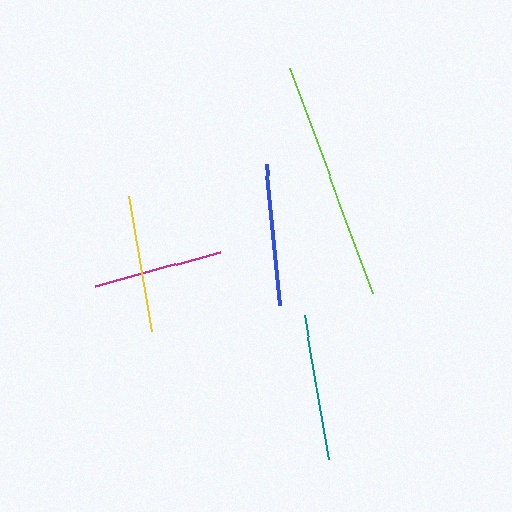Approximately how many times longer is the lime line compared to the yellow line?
The lime line is approximately 1.8 times the length of the yellow line.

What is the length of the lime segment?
The lime segment is approximately 239 pixels long.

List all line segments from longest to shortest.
From longest to shortest: lime, teal, blue, yellow, magenta.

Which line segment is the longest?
The lime line is the longest at approximately 239 pixels.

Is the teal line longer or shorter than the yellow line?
The teal line is longer than the yellow line.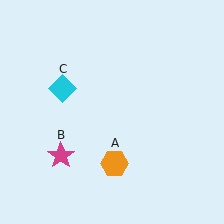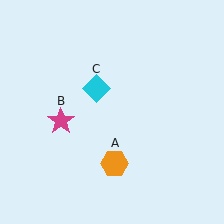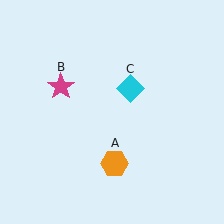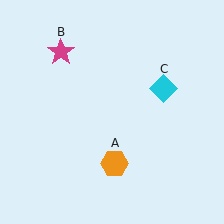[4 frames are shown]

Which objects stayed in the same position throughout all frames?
Orange hexagon (object A) remained stationary.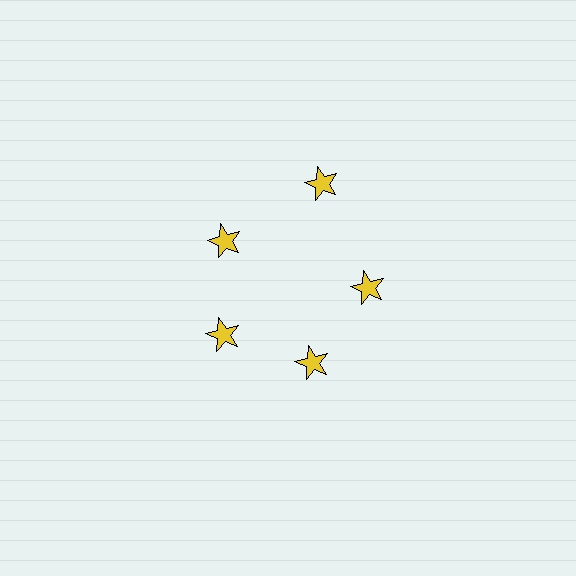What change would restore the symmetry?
The symmetry would be restored by moving it inward, back onto the ring so that all 5 stars sit at equal angles and equal distance from the center.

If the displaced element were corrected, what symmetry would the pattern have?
It would have 5-fold rotational symmetry — the pattern would map onto itself every 72 degrees.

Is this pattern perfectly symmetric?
No. The 5 yellow stars are arranged in a ring, but one element near the 1 o'clock position is pushed outward from the center, breaking the 5-fold rotational symmetry.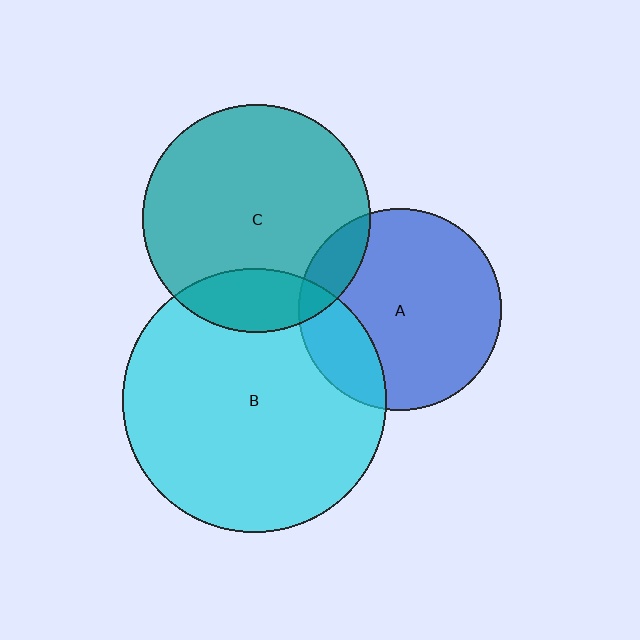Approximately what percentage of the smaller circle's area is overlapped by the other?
Approximately 20%.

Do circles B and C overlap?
Yes.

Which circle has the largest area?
Circle B (cyan).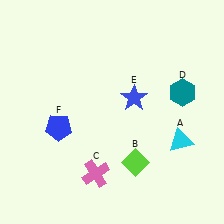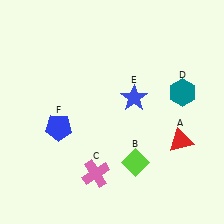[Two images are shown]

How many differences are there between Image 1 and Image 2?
There is 1 difference between the two images.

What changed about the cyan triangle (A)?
In Image 1, A is cyan. In Image 2, it changed to red.